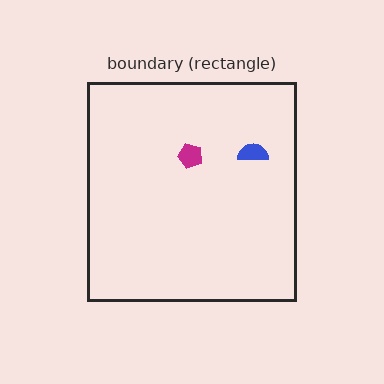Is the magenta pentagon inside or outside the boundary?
Inside.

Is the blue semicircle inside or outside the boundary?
Inside.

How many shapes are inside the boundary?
2 inside, 0 outside.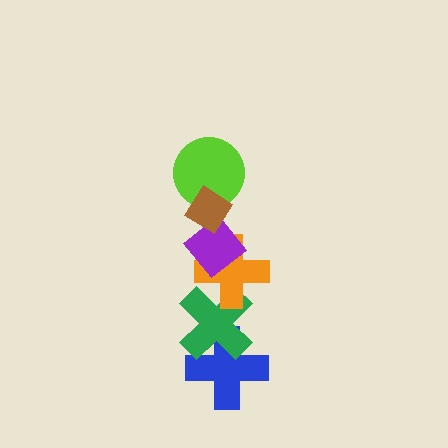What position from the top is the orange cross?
The orange cross is 4th from the top.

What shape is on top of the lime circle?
The brown diamond is on top of the lime circle.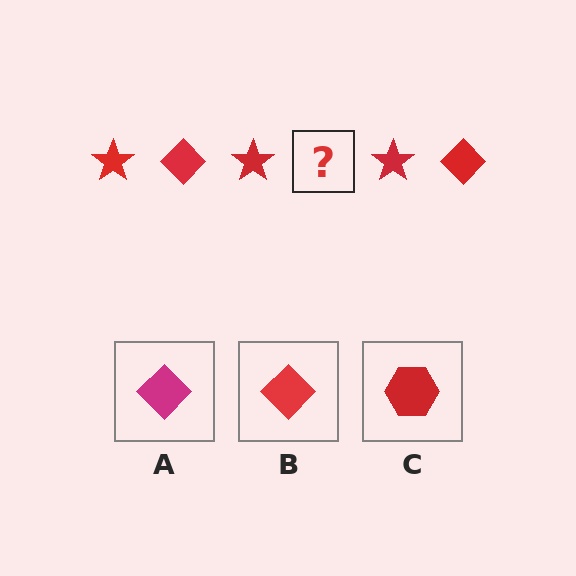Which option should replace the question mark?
Option B.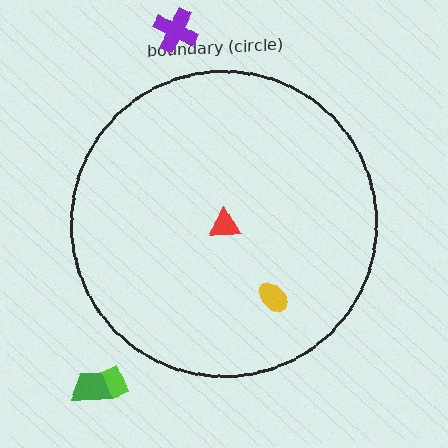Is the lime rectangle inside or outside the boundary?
Outside.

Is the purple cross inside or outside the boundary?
Outside.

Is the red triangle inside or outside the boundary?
Inside.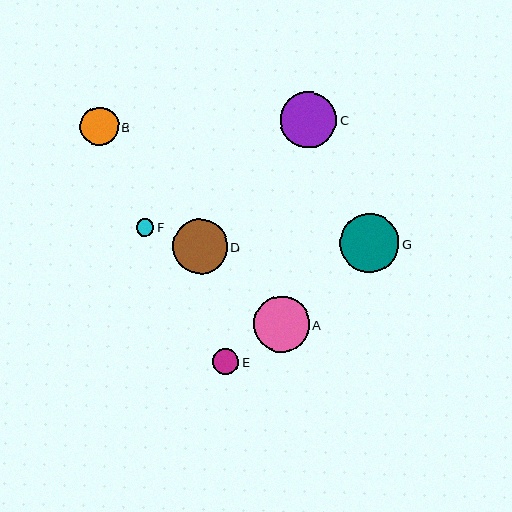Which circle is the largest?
Circle G is the largest with a size of approximately 60 pixels.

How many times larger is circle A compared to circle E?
Circle A is approximately 2.1 times the size of circle E.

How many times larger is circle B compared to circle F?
Circle B is approximately 2.2 times the size of circle F.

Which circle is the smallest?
Circle F is the smallest with a size of approximately 18 pixels.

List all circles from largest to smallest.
From largest to smallest: G, C, A, D, B, E, F.